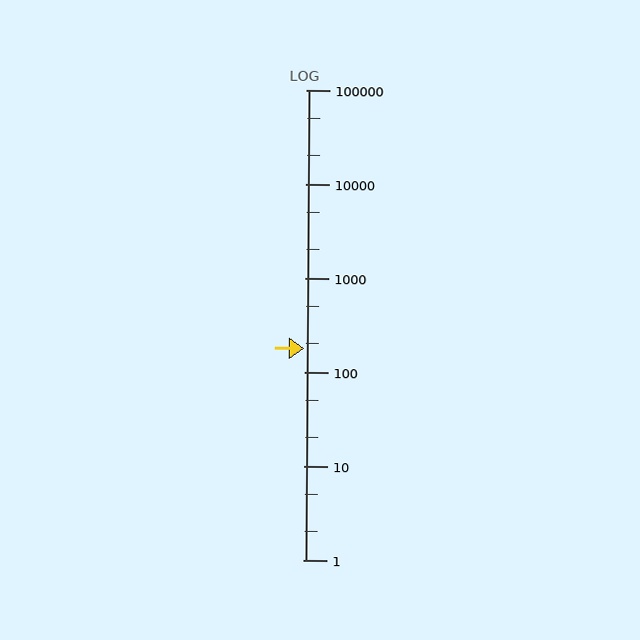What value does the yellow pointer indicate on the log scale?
The pointer indicates approximately 180.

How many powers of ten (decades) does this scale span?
The scale spans 5 decades, from 1 to 100000.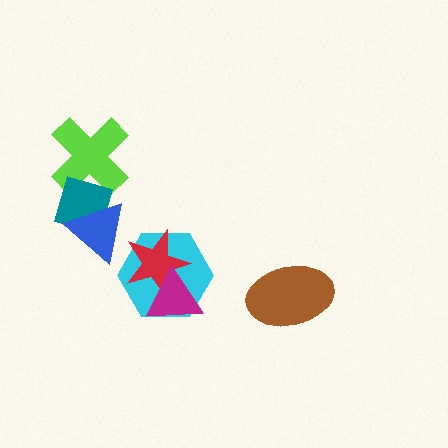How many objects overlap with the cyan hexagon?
2 objects overlap with the cyan hexagon.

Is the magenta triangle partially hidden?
No, no other shape covers it.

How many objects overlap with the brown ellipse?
0 objects overlap with the brown ellipse.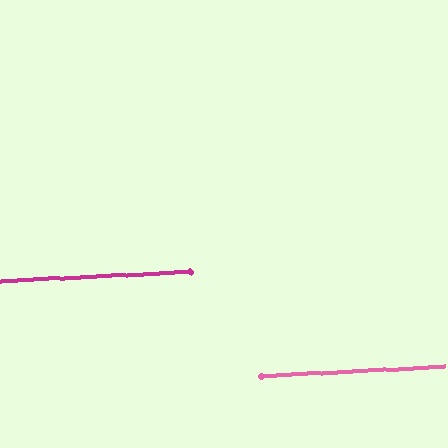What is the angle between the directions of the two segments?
Approximately 0 degrees.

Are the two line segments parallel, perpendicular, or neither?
Parallel — their directions differ by only 0.1°.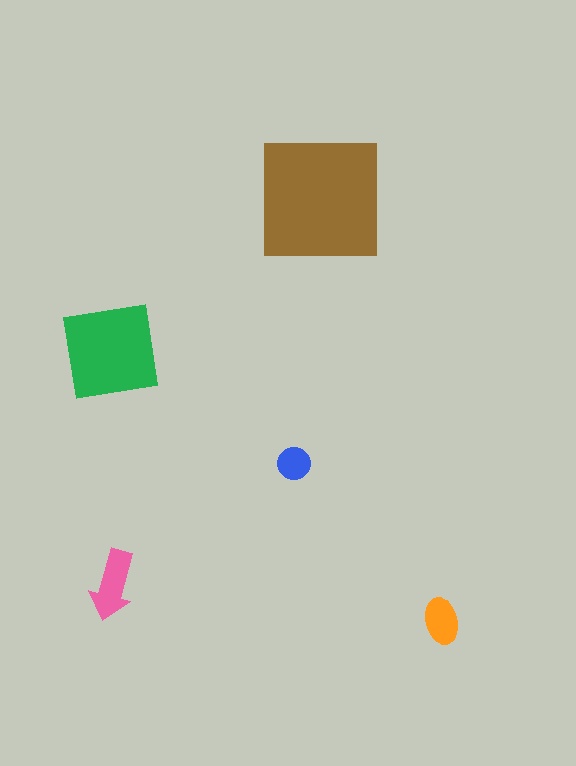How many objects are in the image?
There are 5 objects in the image.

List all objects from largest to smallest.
The brown square, the green square, the pink arrow, the orange ellipse, the blue circle.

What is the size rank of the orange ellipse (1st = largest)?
4th.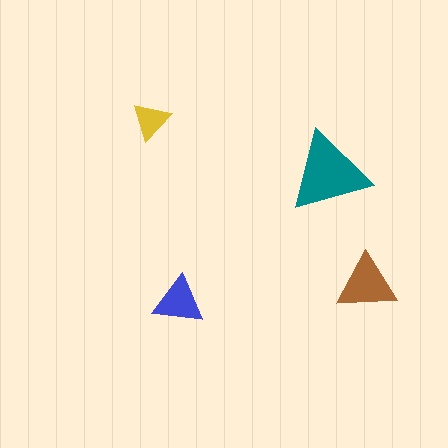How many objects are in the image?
There are 4 objects in the image.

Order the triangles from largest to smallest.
the teal one, the brown one, the blue one, the yellow one.